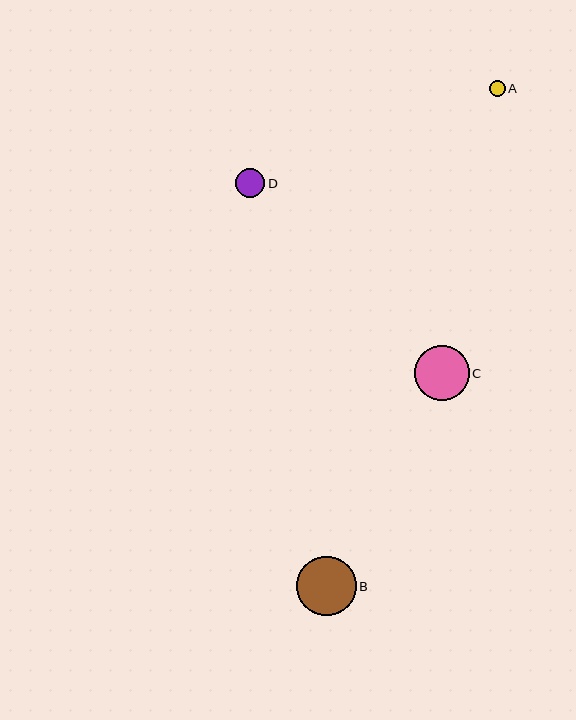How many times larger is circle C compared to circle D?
Circle C is approximately 1.9 times the size of circle D.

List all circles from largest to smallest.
From largest to smallest: B, C, D, A.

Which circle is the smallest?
Circle A is the smallest with a size of approximately 16 pixels.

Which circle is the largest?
Circle B is the largest with a size of approximately 60 pixels.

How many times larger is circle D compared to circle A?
Circle D is approximately 1.9 times the size of circle A.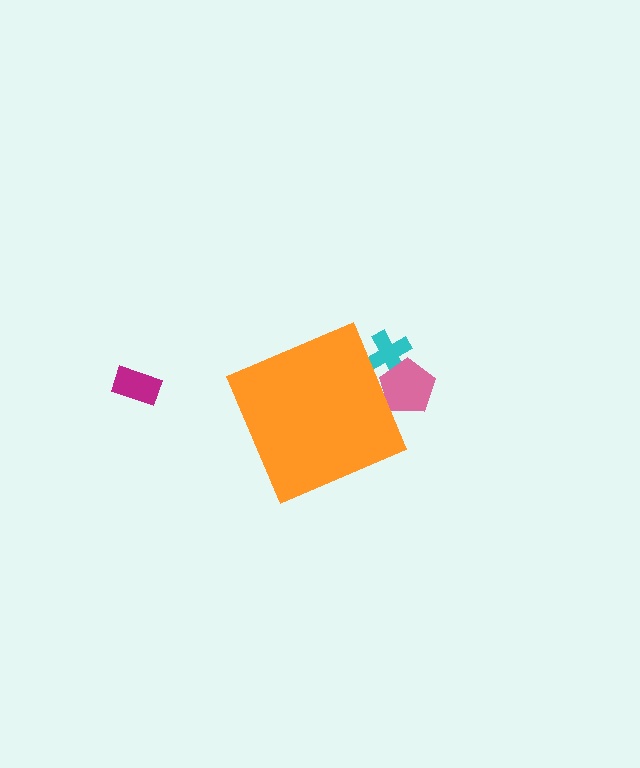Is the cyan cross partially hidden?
Yes, the cyan cross is partially hidden behind the orange diamond.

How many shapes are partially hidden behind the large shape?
2 shapes are partially hidden.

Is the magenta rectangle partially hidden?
No, the magenta rectangle is fully visible.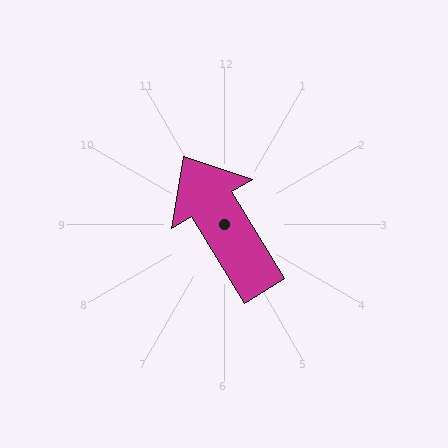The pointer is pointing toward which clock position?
Roughly 11 o'clock.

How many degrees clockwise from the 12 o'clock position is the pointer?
Approximately 329 degrees.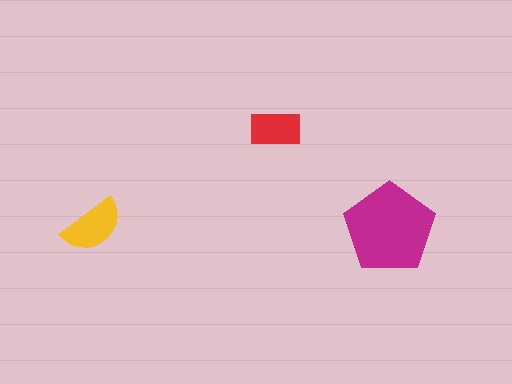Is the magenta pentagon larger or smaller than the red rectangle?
Larger.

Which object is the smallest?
The red rectangle.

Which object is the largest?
The magenta pentagon.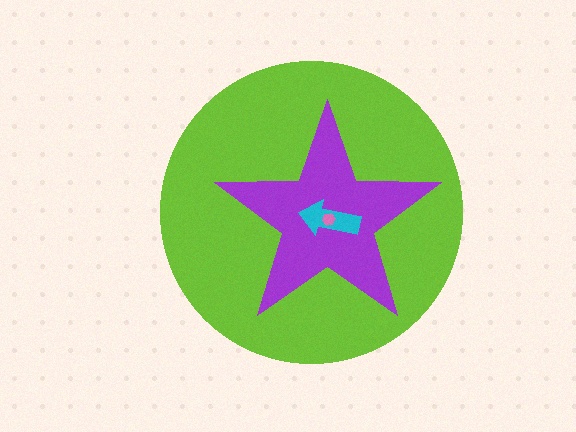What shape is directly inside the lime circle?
The purple star.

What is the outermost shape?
The lime circle.